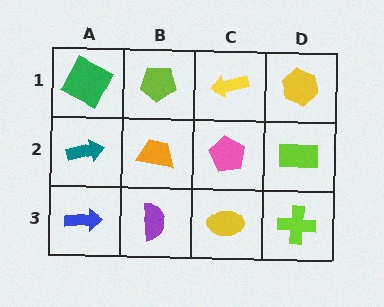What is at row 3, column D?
A lime cross.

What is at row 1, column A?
A green square.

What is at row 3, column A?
A blue arrow.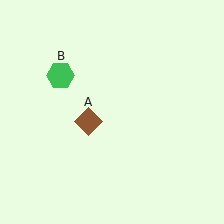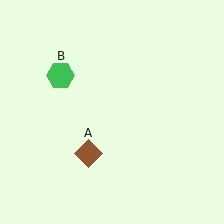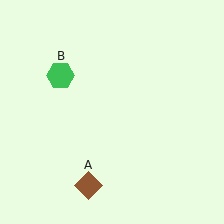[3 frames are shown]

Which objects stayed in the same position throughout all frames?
Green hexagon (object B) remained stationary.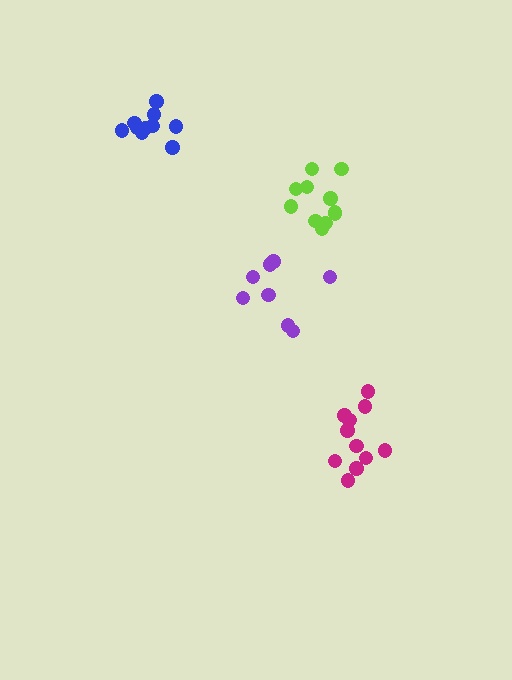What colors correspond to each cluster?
The clusters are colored: lime, purple, blue, magenta.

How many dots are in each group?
Group 1: 11 dots, Group 2: 8 dots, Group 3: 11 dots, Group 4: 11 dots (41 total).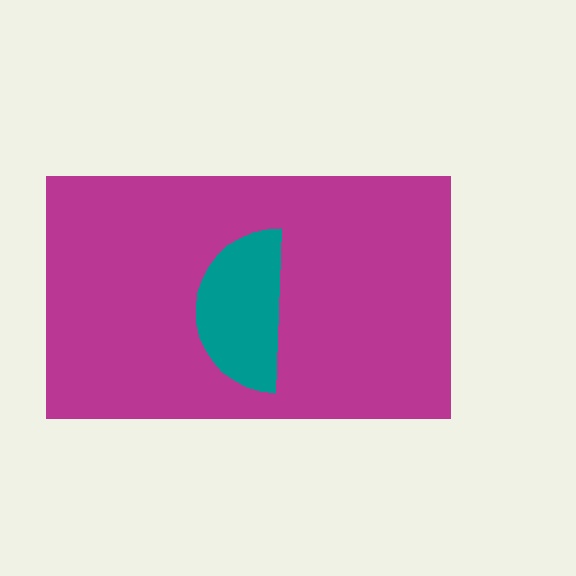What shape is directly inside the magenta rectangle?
The teal semicircle.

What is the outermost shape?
The magenta rectangle.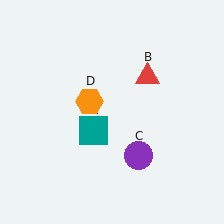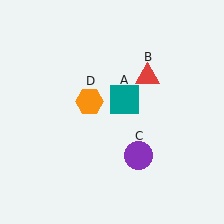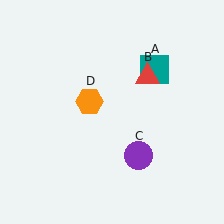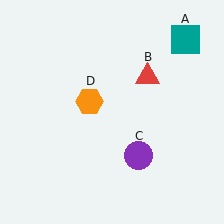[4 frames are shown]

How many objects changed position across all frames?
1 object changed position: teal square (object A).